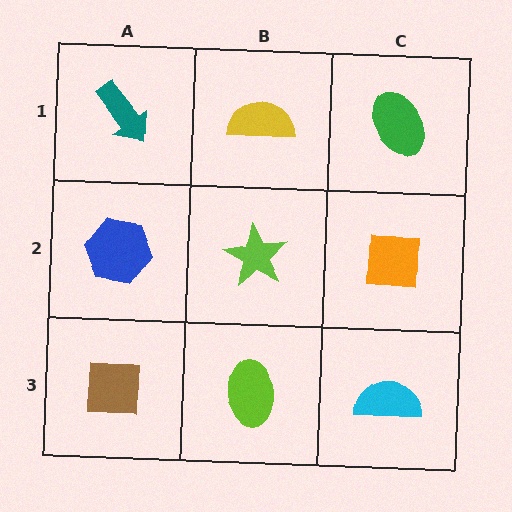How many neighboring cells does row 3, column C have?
2.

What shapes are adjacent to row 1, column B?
A lime star (row 2, column B), a teal arrow (row 1, column A), a green ellipse (row 1, column C).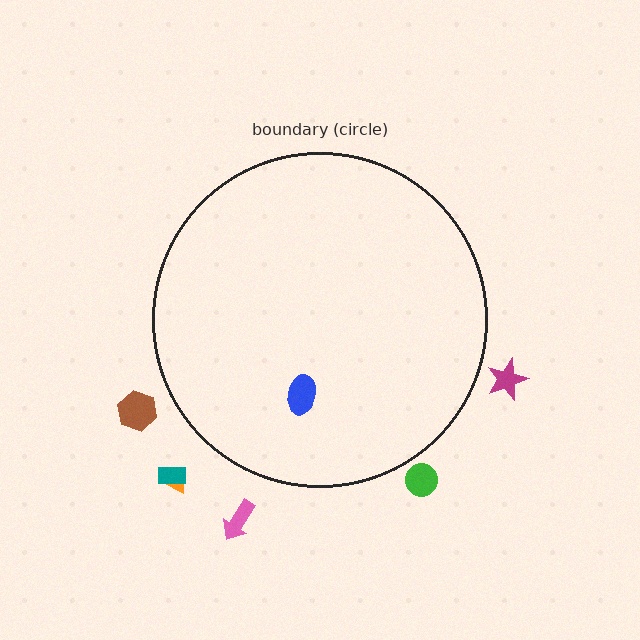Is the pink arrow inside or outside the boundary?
Outside.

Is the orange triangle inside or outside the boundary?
Outside.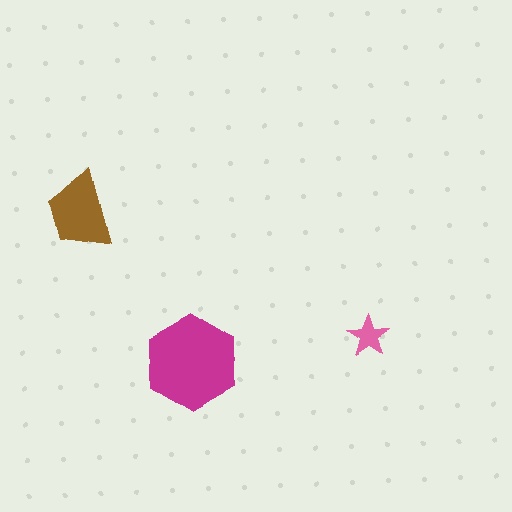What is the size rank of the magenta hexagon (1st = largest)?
1st.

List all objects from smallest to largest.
The pink star, the brown trapezoid, the magenta hexagon.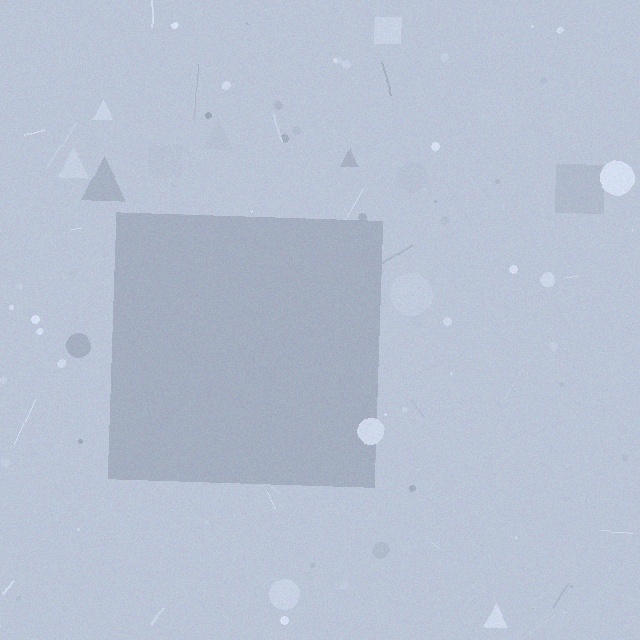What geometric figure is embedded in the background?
A square is embedded in the background.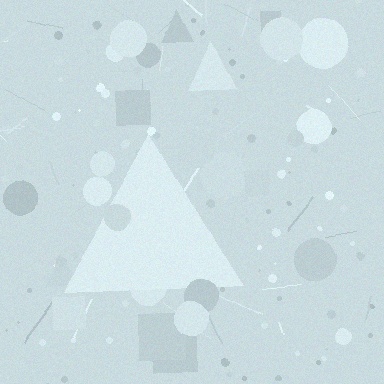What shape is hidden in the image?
A triangle is hidden in the image.